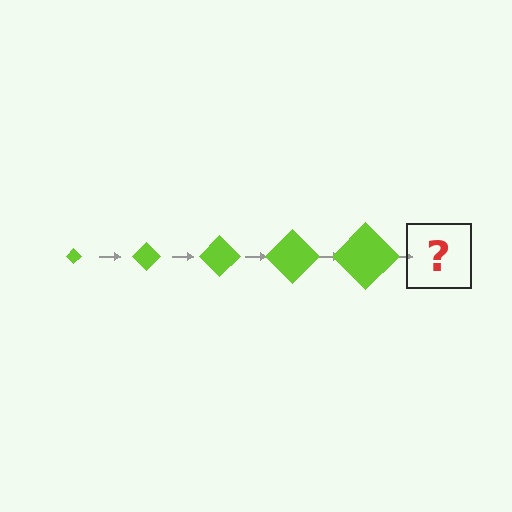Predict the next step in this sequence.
The next step is a lime diamond, larger than the previous one.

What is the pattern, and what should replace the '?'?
The pattern is that the diamond gets progressively larger each step. The '?' should be a lime diamond, larger than the previous one.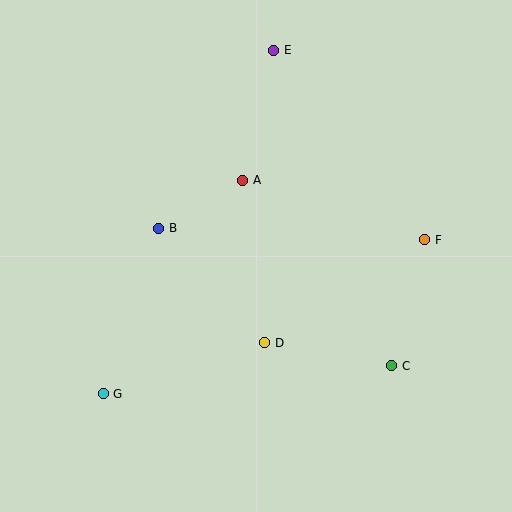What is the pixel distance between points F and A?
The distance between F and A is 192 pixels.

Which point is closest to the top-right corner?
Point E is closest to the top-right corner.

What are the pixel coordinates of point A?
Point A is at (243, 180).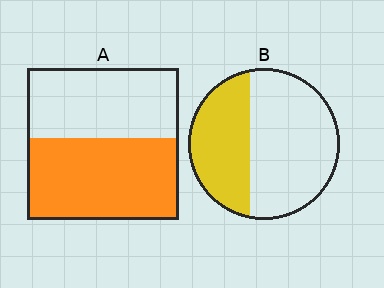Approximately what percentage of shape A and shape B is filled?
A is approximately 55% and B is approximately 40%.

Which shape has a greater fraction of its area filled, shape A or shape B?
Shape A.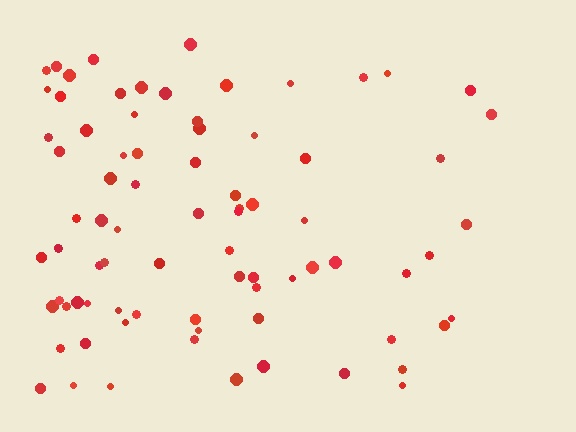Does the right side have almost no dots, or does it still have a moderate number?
Still a moderate number, just noticeably fewer than the left.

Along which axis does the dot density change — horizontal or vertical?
Horizontal.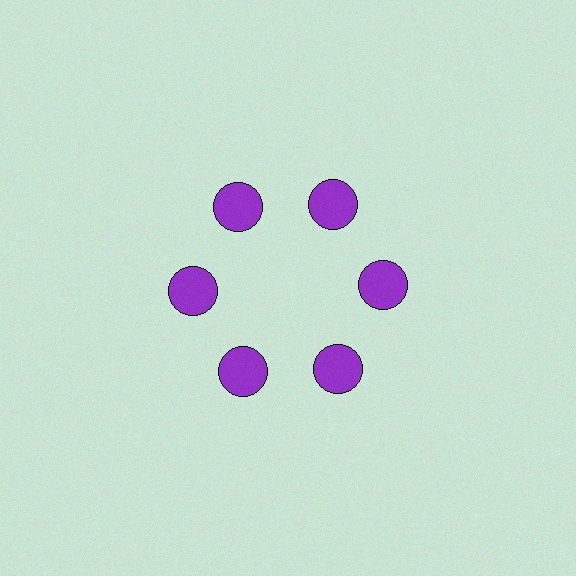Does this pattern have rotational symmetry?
Yes, this pattern has 6-fold rotational symmetry. It looks the same after rotating 60 degrees around the center.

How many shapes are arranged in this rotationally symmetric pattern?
There are 6 shapes, arranged in 6 groups of 1.